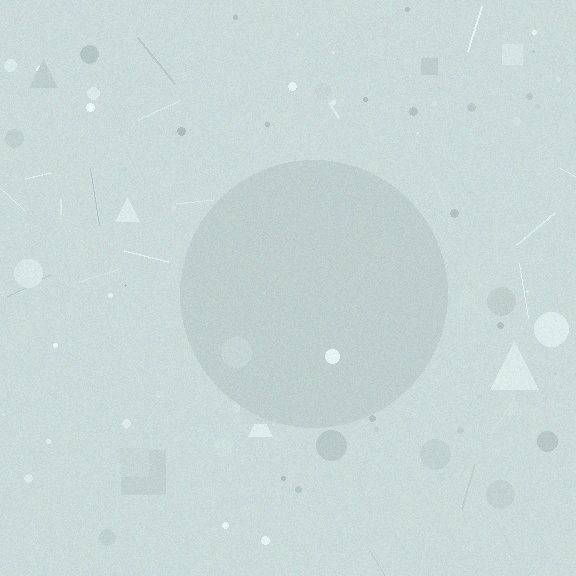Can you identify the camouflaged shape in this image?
The camouflaged shape is a circle.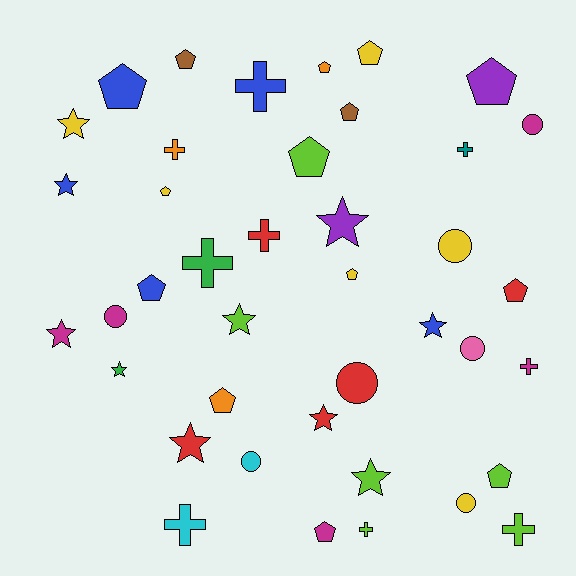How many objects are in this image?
There are 40 objects.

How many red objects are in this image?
There are 5 red objects.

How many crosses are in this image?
There are 9 crosses.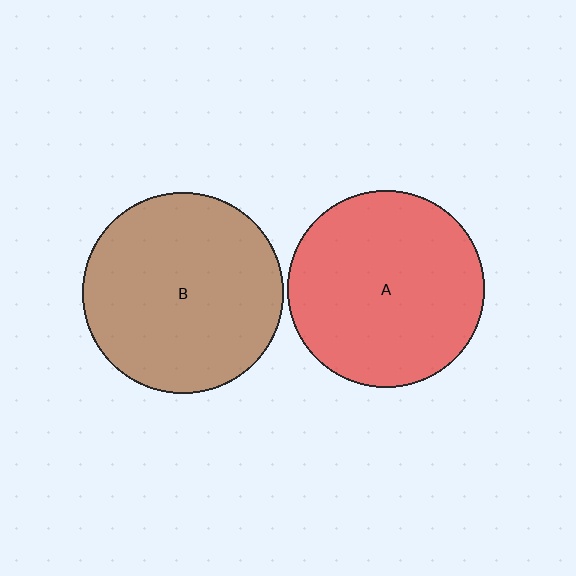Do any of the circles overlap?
No, none of the circles overlap.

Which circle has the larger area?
Circle B (brown).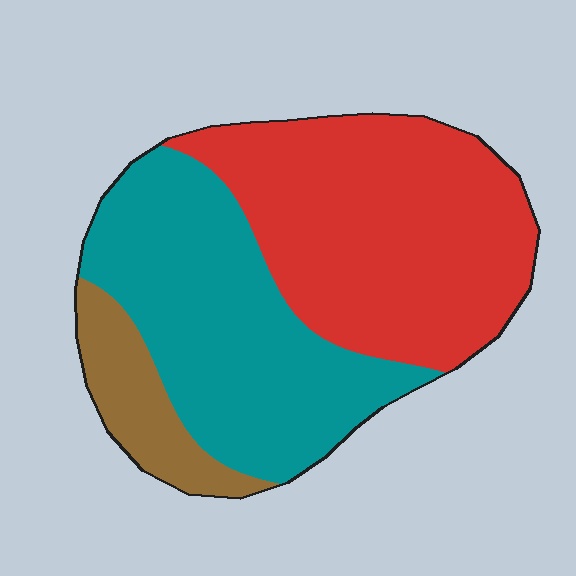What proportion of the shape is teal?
Teal takes up between a third and a half of the shape.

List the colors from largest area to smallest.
From largest to smallest: red, teal, brown.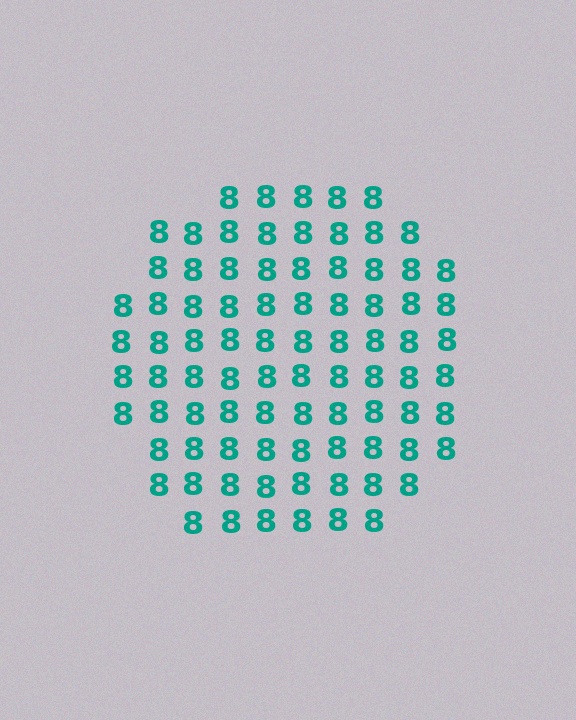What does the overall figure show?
The overall figure shows a circle.